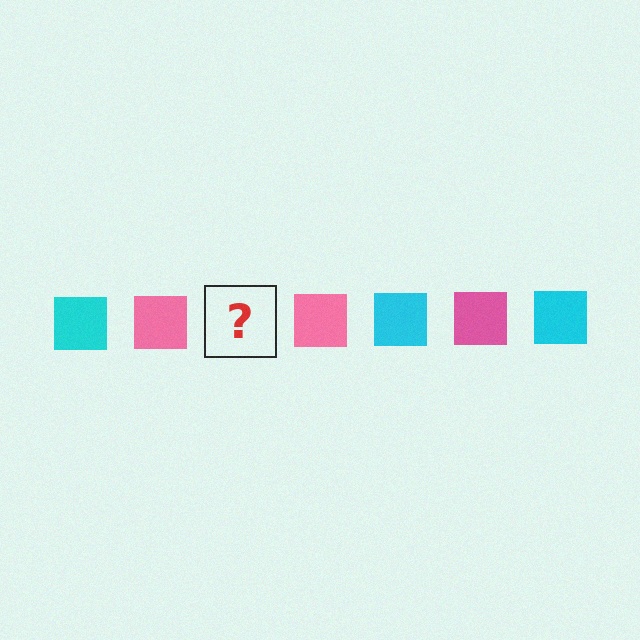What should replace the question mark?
The question mark should be replaced with a cyan square.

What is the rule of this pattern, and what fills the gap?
The rule is that the pattern cycles through cyan, pink squares. The gap should be filled with a cyan square.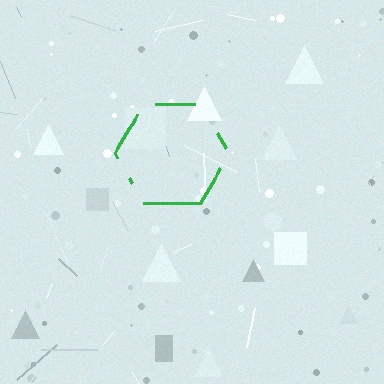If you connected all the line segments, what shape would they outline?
They would outline a hexagon.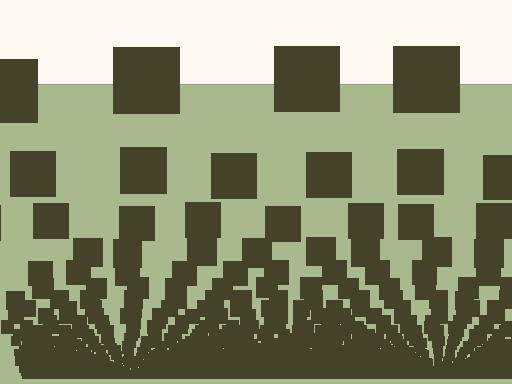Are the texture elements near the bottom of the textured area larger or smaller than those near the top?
Smaller. The gradient is inverted — elements near the bottom are smaller and denser.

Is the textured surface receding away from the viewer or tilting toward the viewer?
The surface appears to tilt toward the viewer. Texture elements get larger and sparser toward the top.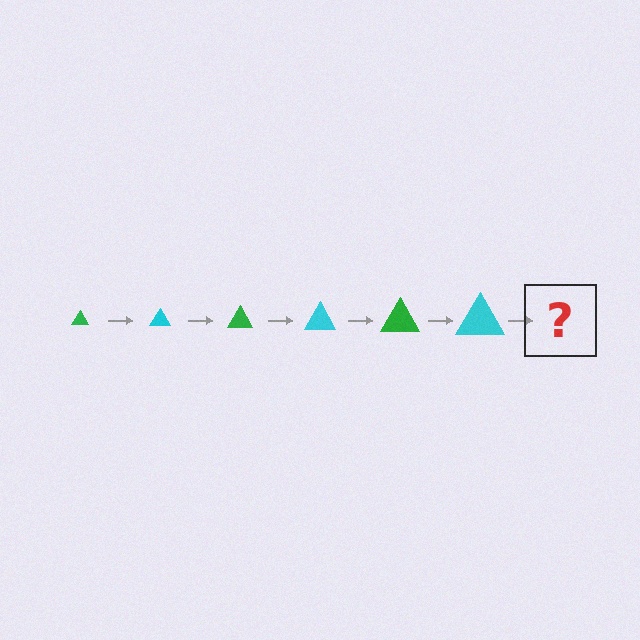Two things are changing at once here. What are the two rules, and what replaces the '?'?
The two rules are that the triangle grows larger each step and the color cycles through green and cyan. The '?' should be a green triangle, larger than the previous one.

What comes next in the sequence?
The next element should be a green triangle, larger than the previous one.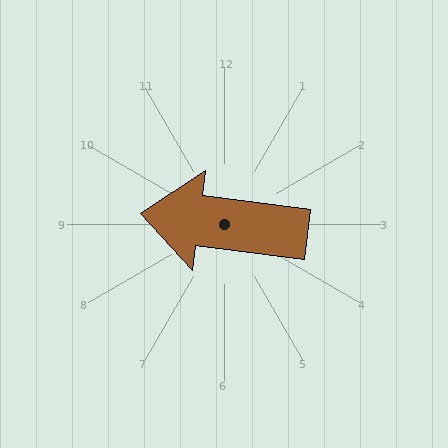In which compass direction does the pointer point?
West.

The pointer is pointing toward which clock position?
Roughly 9 o'clock.